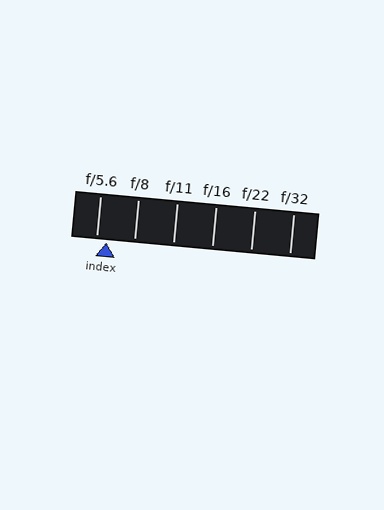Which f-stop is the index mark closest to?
The index mark is closest to f/5.6.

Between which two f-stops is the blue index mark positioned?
The index mark is between f/5.6 and f/8.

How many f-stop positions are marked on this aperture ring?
There are 6 f-stop positions marked.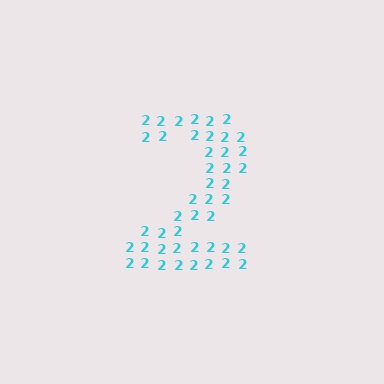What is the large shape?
The large shape is the digit 2.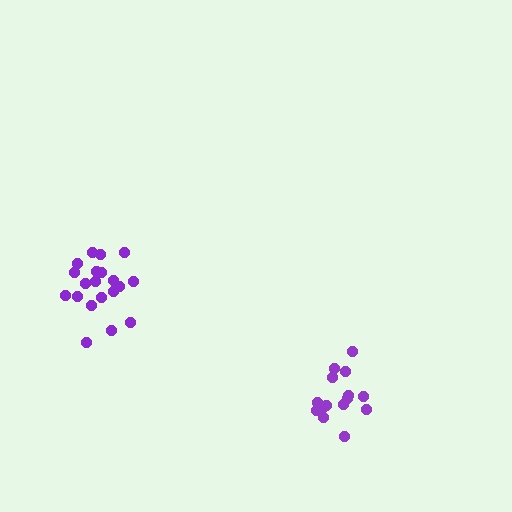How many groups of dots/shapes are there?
There are 2 groups.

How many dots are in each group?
Group 1: 20 dots, Group 2: 15 dots (35 total).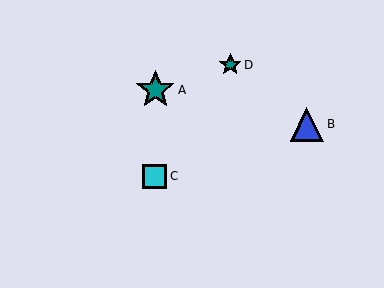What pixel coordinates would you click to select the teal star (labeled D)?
Click at (230, 65) to select the teal star D.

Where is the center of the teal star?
The center of the teal star is at (230, 65).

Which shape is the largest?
The teal star (labeled A) is the largest.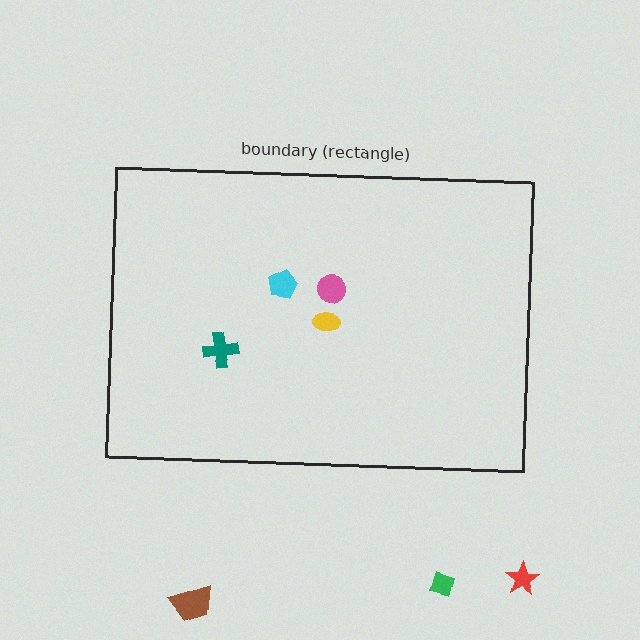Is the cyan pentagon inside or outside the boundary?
Inside.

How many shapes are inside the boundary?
4 inside, 3 outside.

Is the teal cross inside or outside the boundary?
Inside.